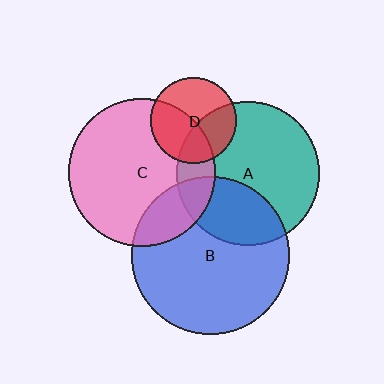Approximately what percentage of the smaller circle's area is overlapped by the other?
Approximately 20%.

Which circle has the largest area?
Circle B (blue).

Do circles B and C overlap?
Yes.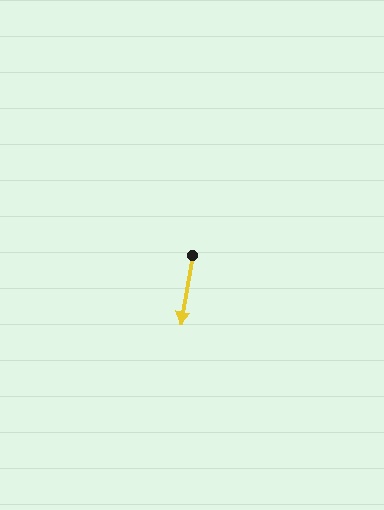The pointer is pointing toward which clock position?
Roughly 6 o'clock.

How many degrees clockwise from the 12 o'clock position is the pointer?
Approximately 190 degrees.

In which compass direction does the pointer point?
South.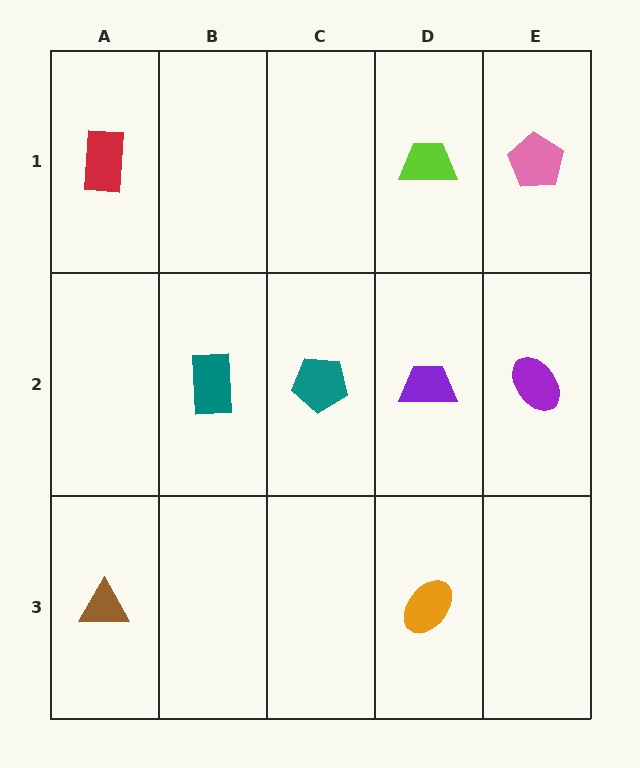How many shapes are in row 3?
2 shapes.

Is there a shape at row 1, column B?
No, that cell is empty.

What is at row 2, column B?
A teal rectangle.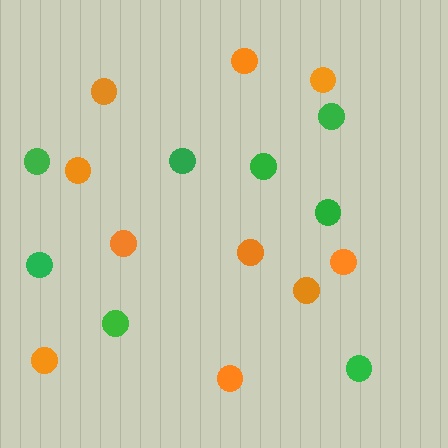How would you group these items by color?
There are 2 groups: one group of green circles (8) and one group of orange circles (10).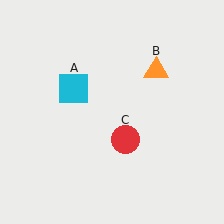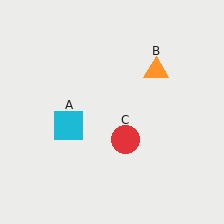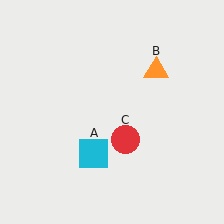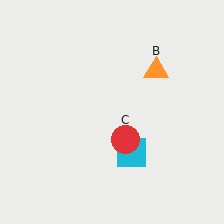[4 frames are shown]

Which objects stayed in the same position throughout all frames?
Orange triangle (object B) and red circle (object C) remained stationary.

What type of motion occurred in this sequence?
The cyan square (object A) rotated counterclockwise around the center of the scene.